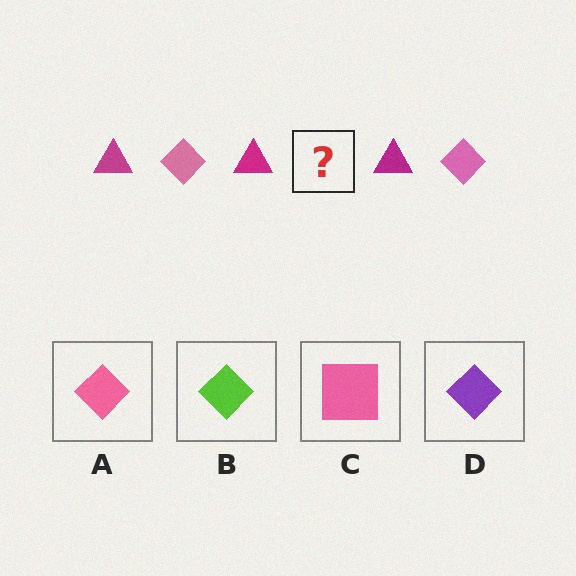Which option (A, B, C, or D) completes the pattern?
A.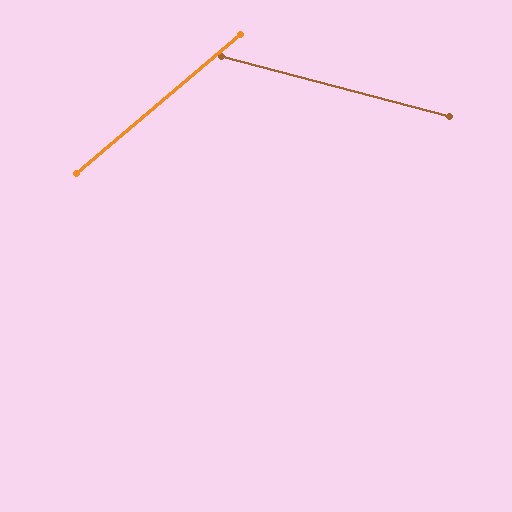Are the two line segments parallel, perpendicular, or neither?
Neither parallel nor perpendicular — they differ by about 55°.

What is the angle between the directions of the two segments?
Approximately 55 degrees.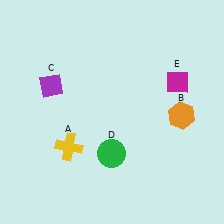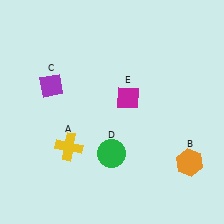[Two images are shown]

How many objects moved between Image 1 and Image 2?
2 objects moved between the two images.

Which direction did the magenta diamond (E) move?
The magenta diamond (E) moved left.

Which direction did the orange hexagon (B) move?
The orange hexagon (B) moved down.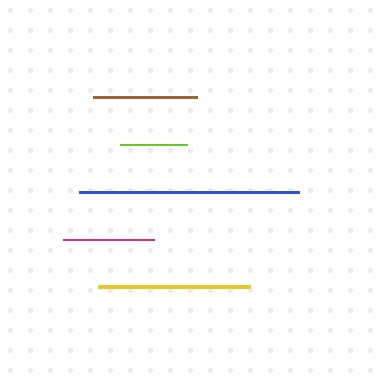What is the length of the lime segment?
The lime segment is approximately 67 pixels long.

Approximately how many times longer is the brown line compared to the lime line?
The brown line is approximately 1.6 times the length of the lime line.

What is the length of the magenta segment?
The magenta segment is approximately 91 pixels long.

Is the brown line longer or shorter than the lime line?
The brown line is longer than the lime line.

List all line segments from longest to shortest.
From longest to shortest: blue, yellow, brown, magenta, lime.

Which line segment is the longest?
The blue line is the longest at approximately 220 pixels.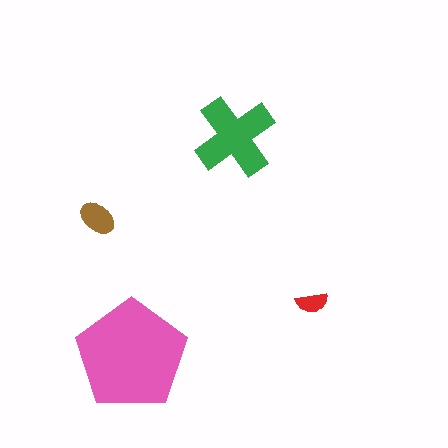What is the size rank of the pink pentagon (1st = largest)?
1st.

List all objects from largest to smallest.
The pink pentagon, the green cross, the brown ellipse, the red semicircle.